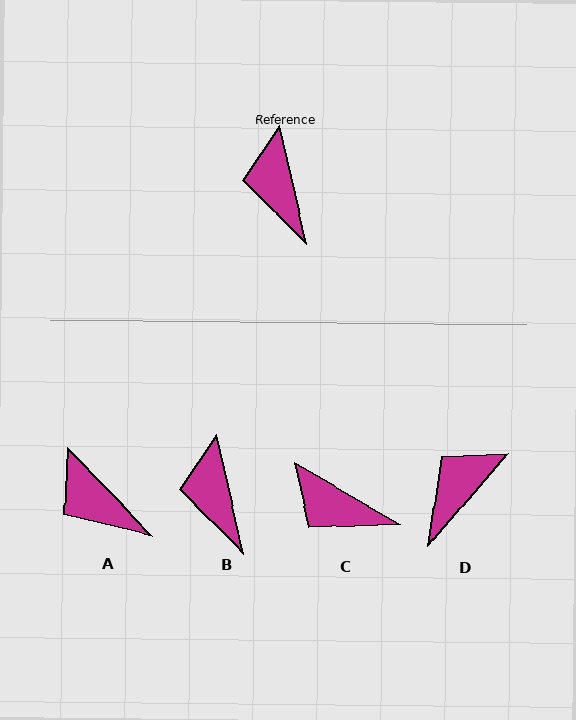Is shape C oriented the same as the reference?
No, it is off by about 47 degrees.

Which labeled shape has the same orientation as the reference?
B.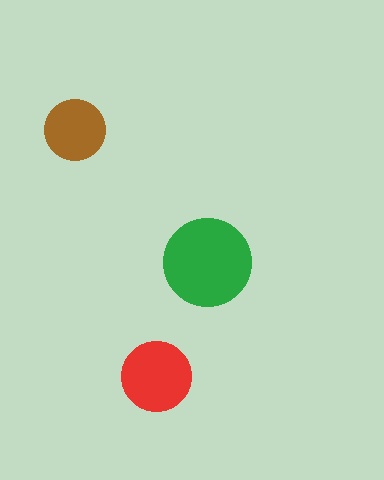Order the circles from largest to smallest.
the green one, the red one, the brown one.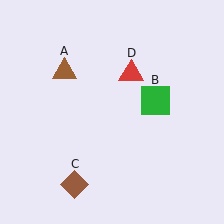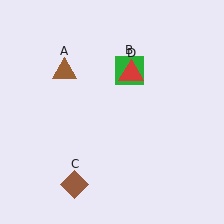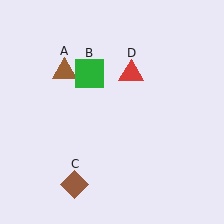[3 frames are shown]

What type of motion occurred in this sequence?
The green square (object B) rotated counterclockwise around the center of the scene.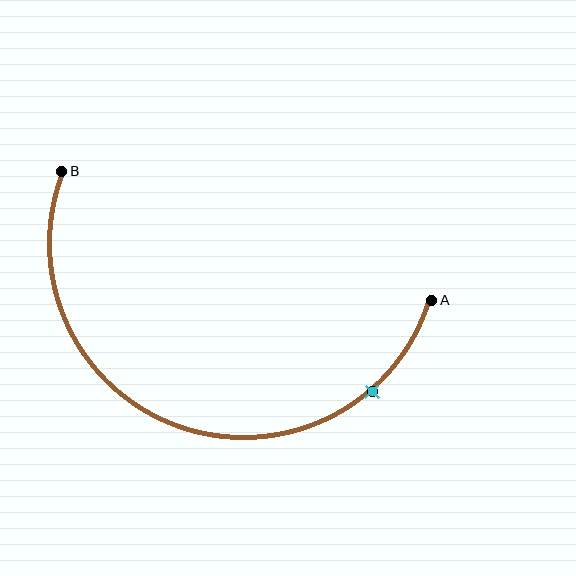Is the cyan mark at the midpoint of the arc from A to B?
No. The cyan mark lies on the arc but is closer to endpoint A. The arc midpoint would be at the point on the curve equidistant along the arc from both A and B.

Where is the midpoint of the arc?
The arc midpoint is the point on the curve farthest from the straight line joining A and B. It sits below that line.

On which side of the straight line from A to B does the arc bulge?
The arc bulges below the straight line connecting A and B.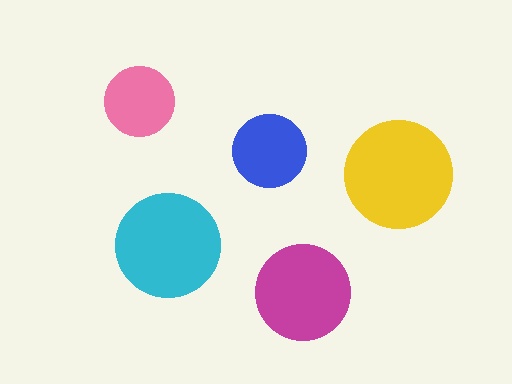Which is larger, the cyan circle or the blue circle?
The cyan one.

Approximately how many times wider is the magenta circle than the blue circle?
About 1.5 times wider.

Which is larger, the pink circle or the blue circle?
The blue one.